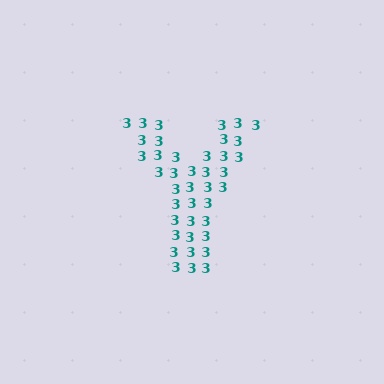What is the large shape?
The large shape is the letter Y.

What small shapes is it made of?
It is made of small digit 3's.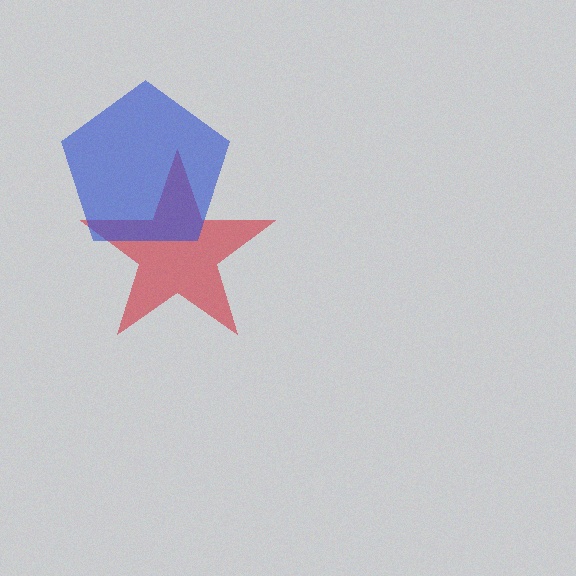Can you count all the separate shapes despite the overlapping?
Yes, there are 2 separate shapes.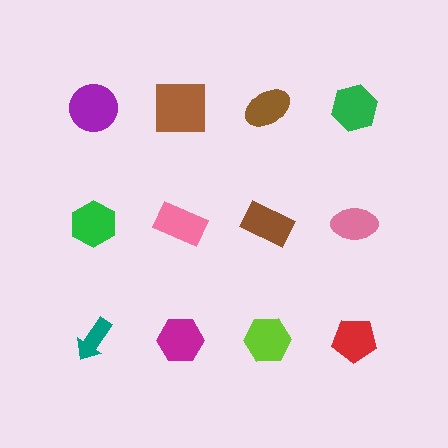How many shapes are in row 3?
4 shapes.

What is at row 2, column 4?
A pink ellipse.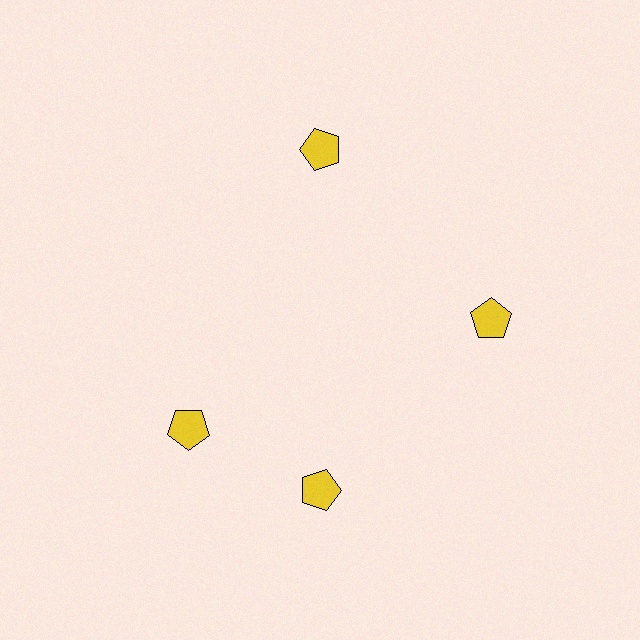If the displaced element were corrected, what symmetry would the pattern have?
It would have 4-fold rotational symmetry — the pattern would map onto itself every 90 degrees.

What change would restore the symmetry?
The symmetry would be restored by rotating it back into even spacing with its neighbors so that all 4 pentagons sit at equal angles and equal distance from the center.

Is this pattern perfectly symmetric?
No. The 4 yellow pentagons are arranged in a ring, but one element near the 9 o'clock position is rotated out of alignment along the ring, breaking the 4-fold rotational symmetry.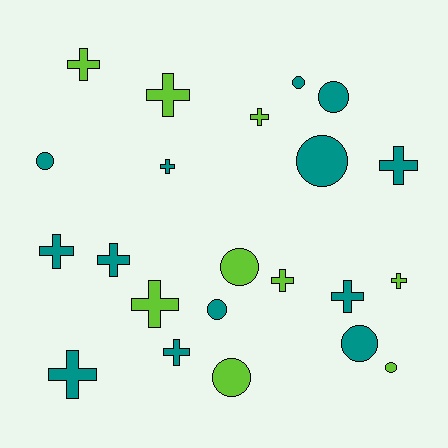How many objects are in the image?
There are 22 objects.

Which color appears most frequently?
Teal, with 13 objects.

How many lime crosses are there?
There are 6 lime crosses.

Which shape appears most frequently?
Cross, with 13 objects.